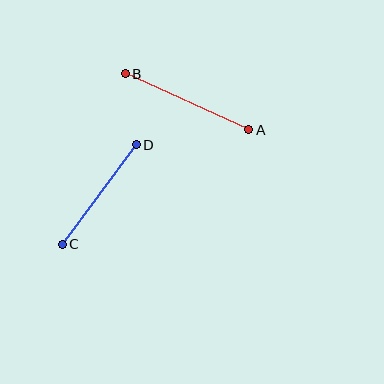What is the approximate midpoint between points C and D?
The midpoint is at approximately (99, 194) pixels.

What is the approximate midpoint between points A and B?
The midpoint is at approximately (187, 102) pixels.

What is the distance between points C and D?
The distance is approximately 124 pixels.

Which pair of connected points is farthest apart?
Points A and B are farthest apart.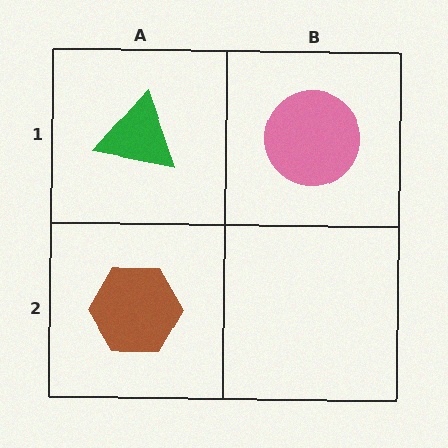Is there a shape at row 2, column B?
No, that cell is empty.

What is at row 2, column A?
A brown hexagon.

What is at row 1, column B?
A pink circle.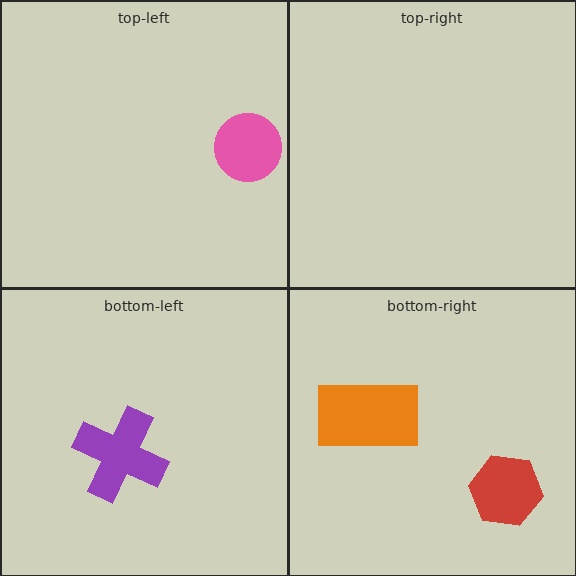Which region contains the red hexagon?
The bottom-right region.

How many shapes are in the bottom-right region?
2.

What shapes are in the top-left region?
The pink circle.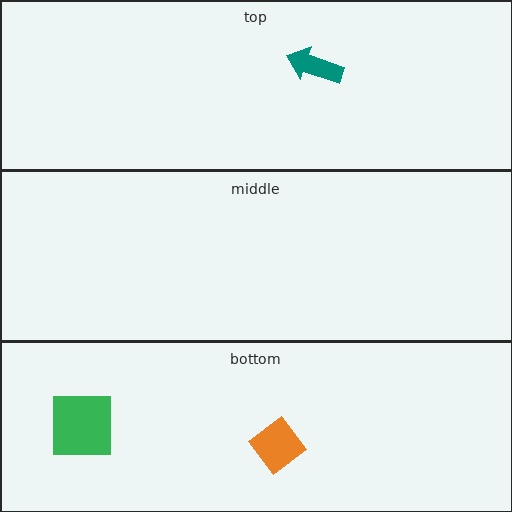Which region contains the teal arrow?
The top region.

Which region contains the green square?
The bottom region.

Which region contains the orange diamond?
The bottom region.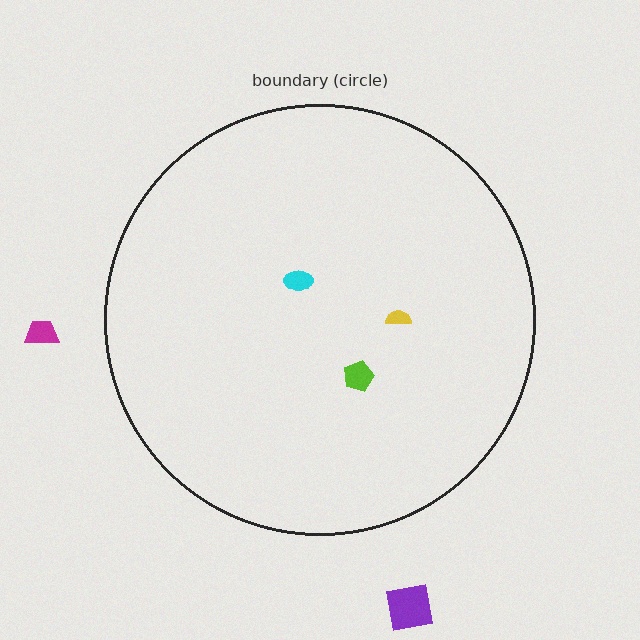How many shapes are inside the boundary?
3 inside, 2 outside.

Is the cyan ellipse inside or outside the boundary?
Inside.